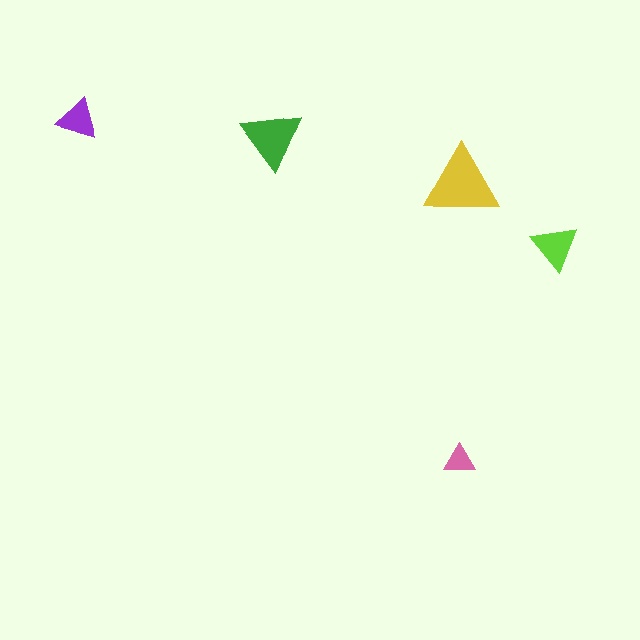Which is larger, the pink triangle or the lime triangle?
The lime one.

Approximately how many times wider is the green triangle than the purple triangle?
About 1.5 times wider.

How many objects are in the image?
There are 5 objects in the image.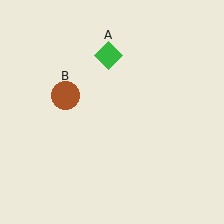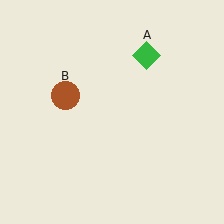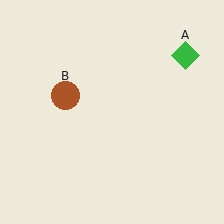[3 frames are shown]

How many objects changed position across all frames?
1 object changed position: green diamond (object A).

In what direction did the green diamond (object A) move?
The green diamond (object A) moved right.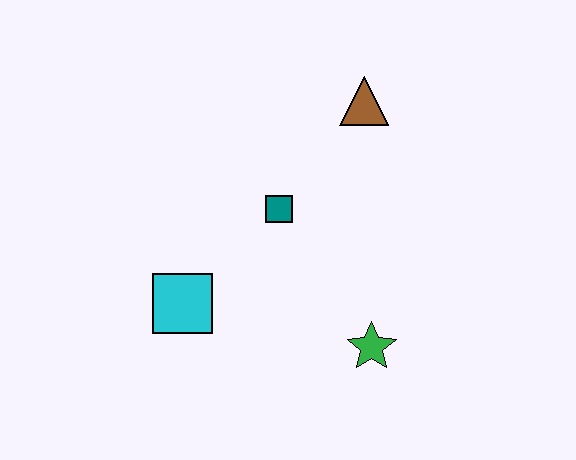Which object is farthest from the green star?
The brown triangle is farthest from the green star.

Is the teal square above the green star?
Yes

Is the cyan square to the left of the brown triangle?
Yes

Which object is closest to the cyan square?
The teal square is closest to the cyan square.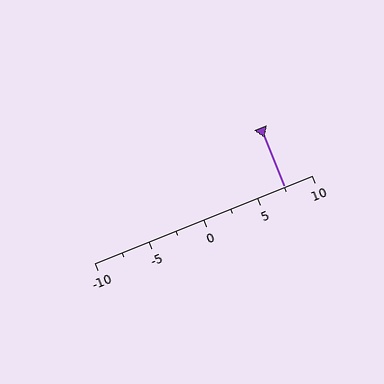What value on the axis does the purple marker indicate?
The marker indicates approximately 7.5.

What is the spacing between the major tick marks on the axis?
The major ticks are spaced 5 apart.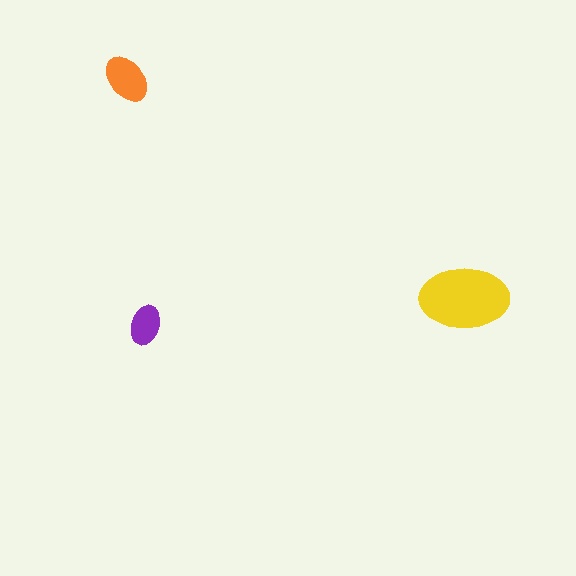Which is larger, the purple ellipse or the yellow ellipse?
The yellow one.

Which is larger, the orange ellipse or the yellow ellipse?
The yellow one.